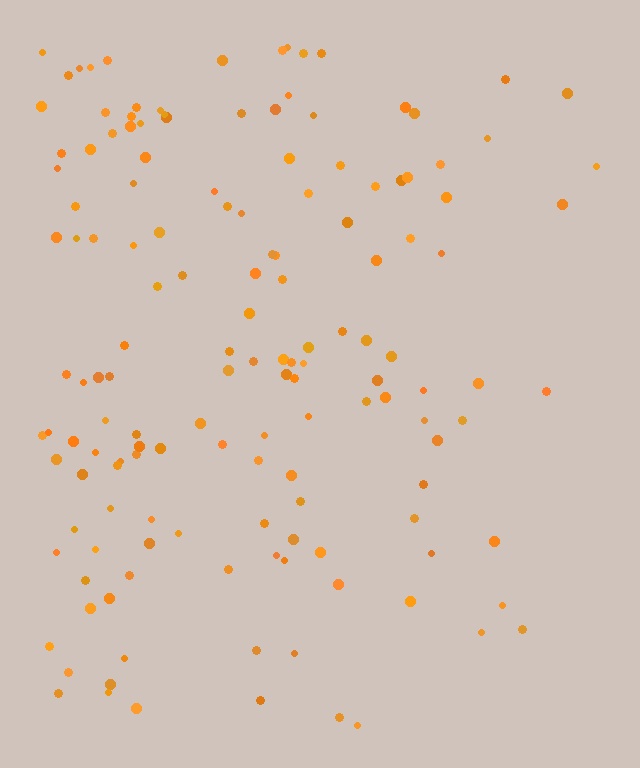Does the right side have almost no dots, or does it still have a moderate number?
Still a moderate number, just noticeably fewer than the left.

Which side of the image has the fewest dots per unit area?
The right.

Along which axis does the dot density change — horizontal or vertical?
Horizontal.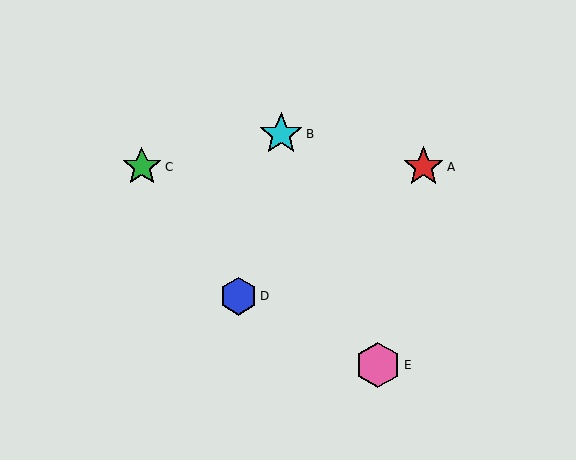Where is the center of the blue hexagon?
The center of the blue hexagon is at (238, 296).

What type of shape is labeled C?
Shape C is a green star.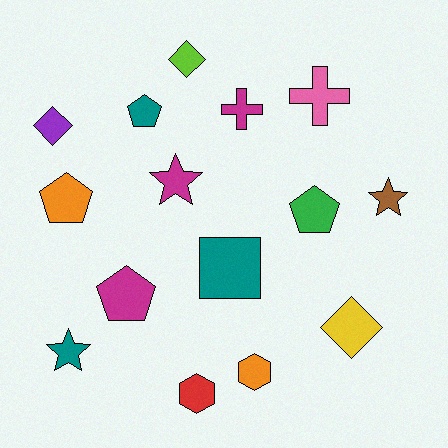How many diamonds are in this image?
There are 3 diamonds.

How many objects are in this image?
There are 15 objects.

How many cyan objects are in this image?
There are no cyan objects.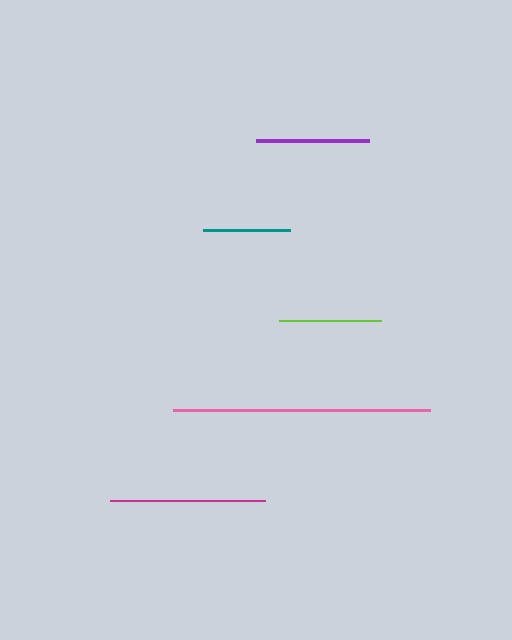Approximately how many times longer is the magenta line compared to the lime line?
The magenta line is approximately 1.5 times the length of the lime line.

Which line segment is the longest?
The pink line is the longest at approximately 258 pixels.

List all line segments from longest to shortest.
From longest to shortest: pink, magenta, purple, lime, teal.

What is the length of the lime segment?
The lime segment is approximately 102 pixels long.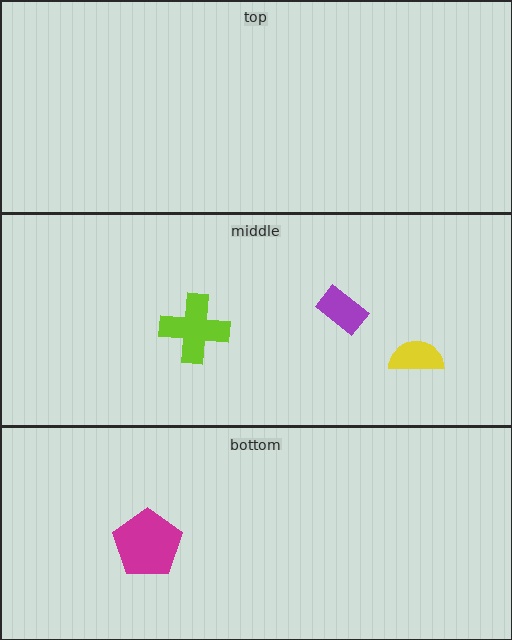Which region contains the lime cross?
The middle region.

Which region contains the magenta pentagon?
The bottom region.